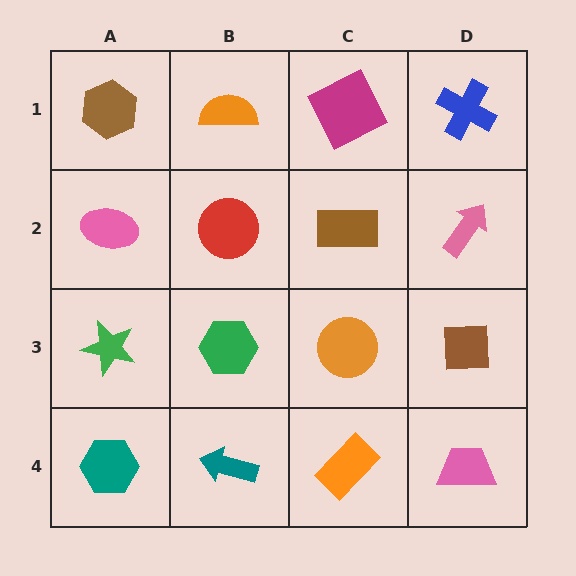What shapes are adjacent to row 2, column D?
A blue cross (row 1, column D), a brown square (row 3, column D), a brown rectangle (row 2, column C).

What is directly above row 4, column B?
A green hexagon.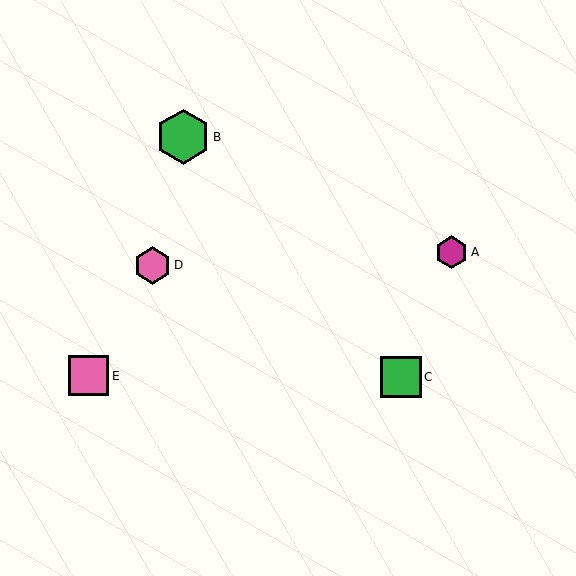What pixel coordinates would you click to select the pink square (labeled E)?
Click at (89, 376) to select the pink square E.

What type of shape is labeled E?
Shape E is a pink square.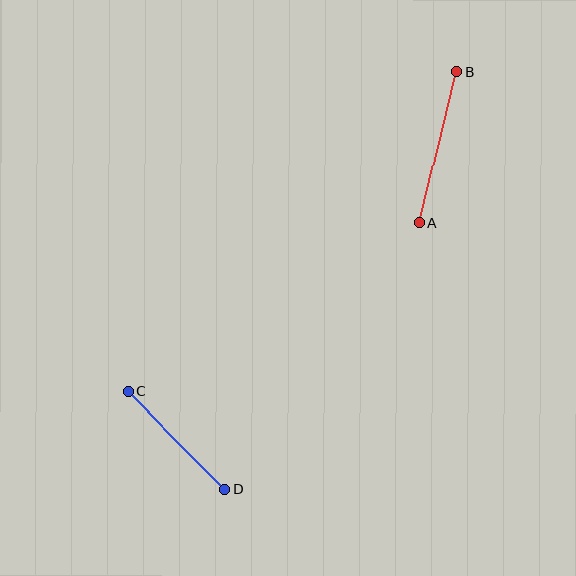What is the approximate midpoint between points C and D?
The midpoint is at approximately (176, 440) pixels.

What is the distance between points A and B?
The distance is approximately 155 pixels.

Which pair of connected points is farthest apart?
Points A and B are farthest apart.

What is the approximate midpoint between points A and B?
The midpoint is at approximately (438, 147) pixels.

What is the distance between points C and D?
The distance is approximately 137 pixels.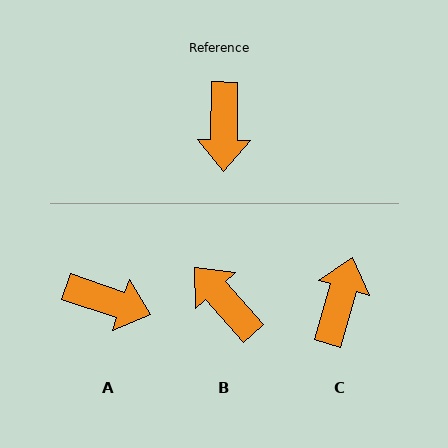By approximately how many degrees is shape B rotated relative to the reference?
Approximately 138 degrees clockwise.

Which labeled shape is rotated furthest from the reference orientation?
C, about 165 degrees away.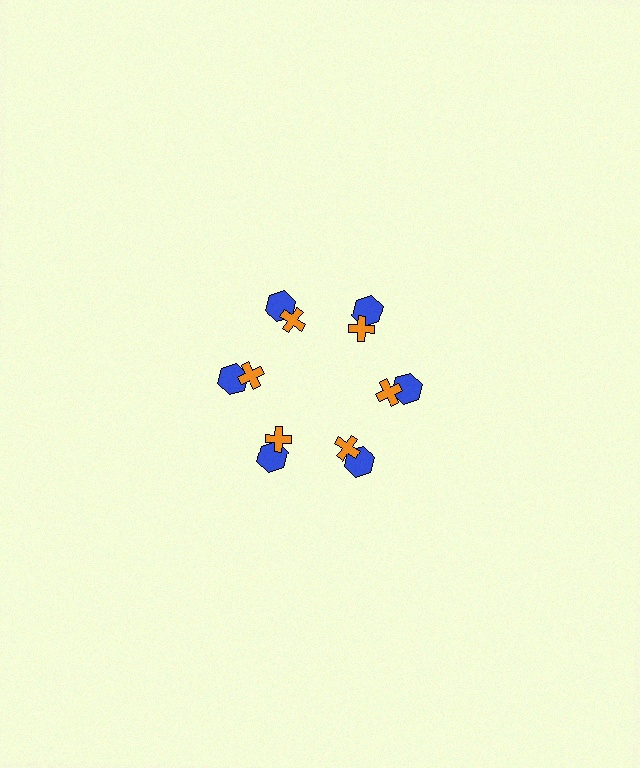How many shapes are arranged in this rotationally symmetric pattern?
There are 12 shapes, arranged in 6 groups of 2.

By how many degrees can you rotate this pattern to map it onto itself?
The pattern maps onto itself every 60 degrees of rotation.